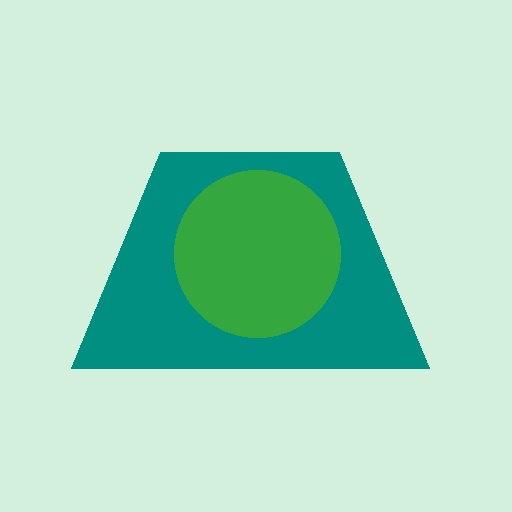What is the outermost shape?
The teal trapezoid.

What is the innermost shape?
The green circle.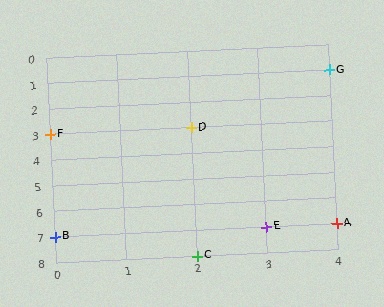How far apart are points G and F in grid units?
Points G and F are 4 columns and 2 rows apart (about 4.5 grid units diagonally).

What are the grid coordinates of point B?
Point B is at grid coordinates (0, 7).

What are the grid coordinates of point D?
Point D is at grid coordinates (2, 3).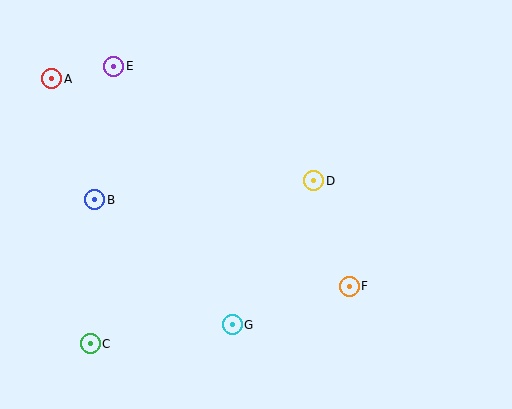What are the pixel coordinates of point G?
Point G is at (232, 325).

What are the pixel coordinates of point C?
Point C is at (90, 344).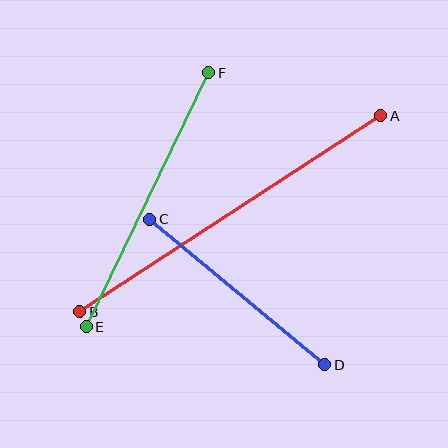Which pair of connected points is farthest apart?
Points A and B are farthest apart.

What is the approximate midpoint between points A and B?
The midpoint is at approximately (230, 214) pixels.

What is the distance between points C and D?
The distance is approximately 227 pixels.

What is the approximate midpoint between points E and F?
The midpoint is at approximately (148, 200) pixels.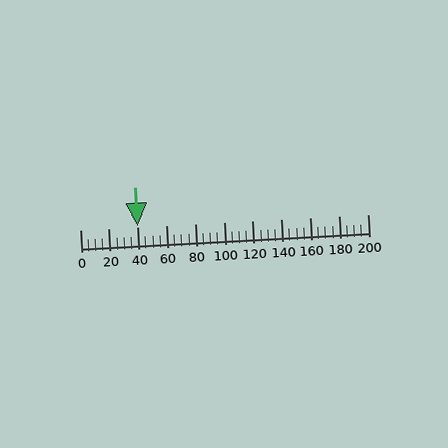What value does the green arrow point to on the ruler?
The green arrow points to approximately 40.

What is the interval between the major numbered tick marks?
The major tick marks are spaced 20 units apart.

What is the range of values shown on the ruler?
The ruler shows values from 0 to 200.